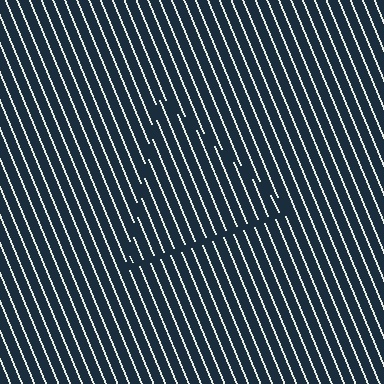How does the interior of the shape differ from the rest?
The interior of the shape contains the same grating, shifted by half a period — the contour is defined by the phase discontinuity where line-ends from the inner and outer gratings abut.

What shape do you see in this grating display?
An illusory triangle. The interior of the shape contains the same grating, shifted by half a period — the contour is defined by the phase discontinuity where line-ends from the inner and outer gratings abut.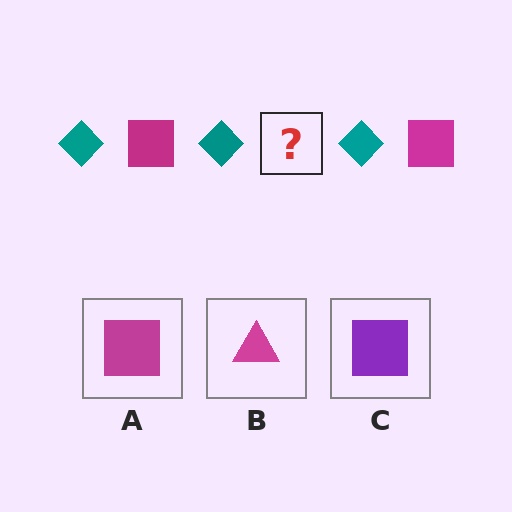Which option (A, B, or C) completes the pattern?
A.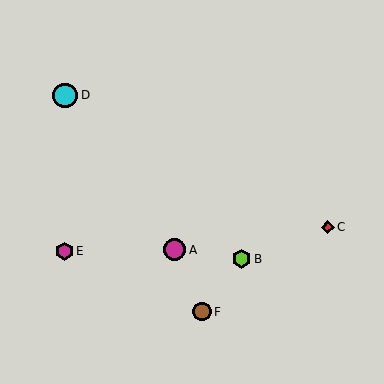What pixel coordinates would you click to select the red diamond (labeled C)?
Click at (328, 227) to select the red diamond C.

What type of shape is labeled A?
Shape A is a magenta circle.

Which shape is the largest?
The cyan circle (labeled D) is the largest.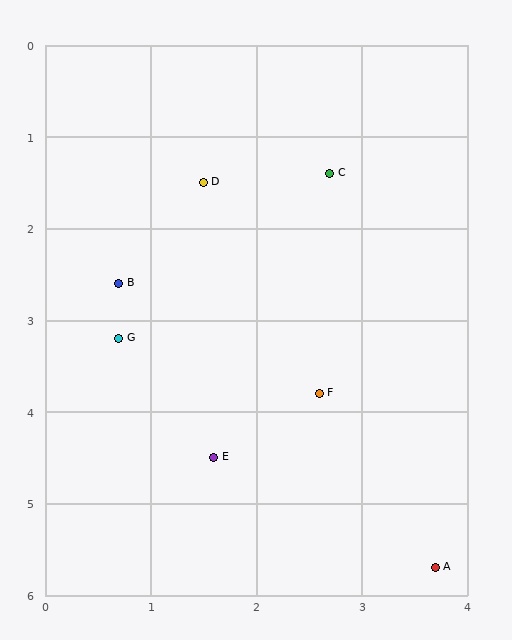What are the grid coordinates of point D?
Point D is at approximately (1.5, 1.5).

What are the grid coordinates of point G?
Point G is at approximately (0.7, 3.2).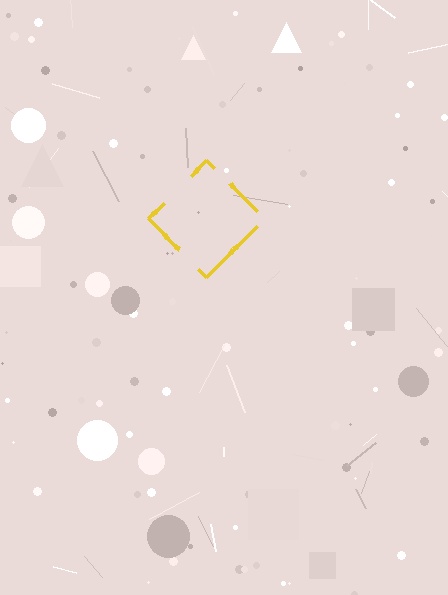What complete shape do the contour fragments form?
The contour fragments form a diamond.